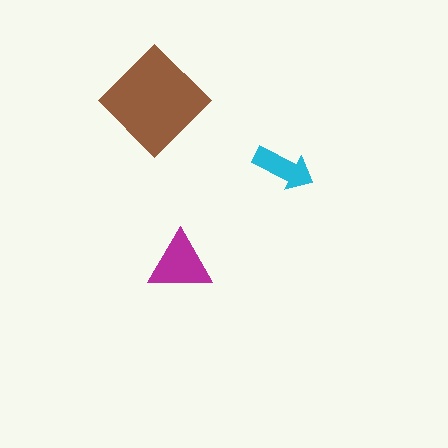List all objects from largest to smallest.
The brown diamond, the magenta triangle, the cyan arrow.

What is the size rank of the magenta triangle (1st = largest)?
2nd.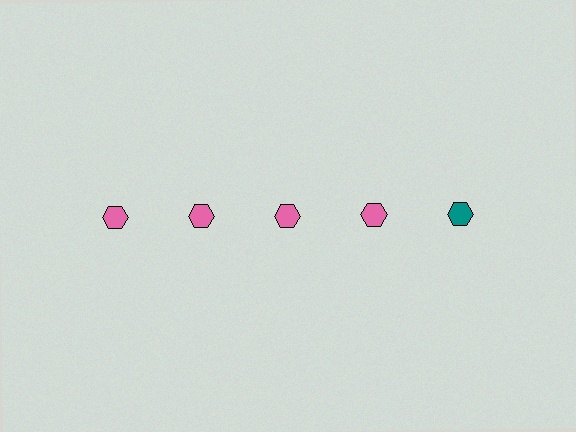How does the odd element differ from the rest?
It has a different color: teal instead of pink.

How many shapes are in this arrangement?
There are 5 shapes arranged in a grid pattern.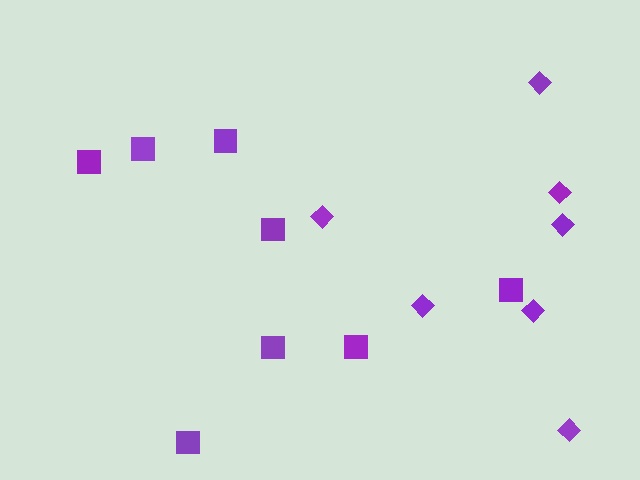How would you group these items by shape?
There are 2 groups: one group of diamonds (7) and one group of squares (8).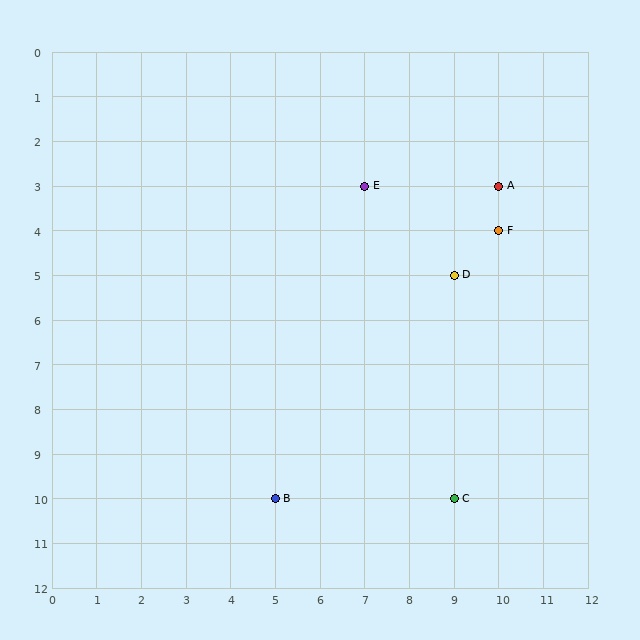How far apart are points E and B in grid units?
Points E and B are 2 columns and 7 rows apart (about 7.3 grid units diagonally).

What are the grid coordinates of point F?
Point F is at grid coordinates (10, 4).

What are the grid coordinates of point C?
Point C is at grid coordinates (9, 10).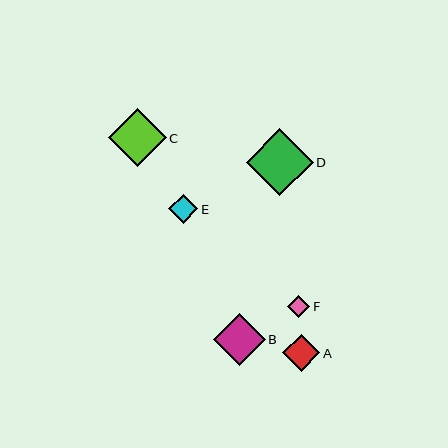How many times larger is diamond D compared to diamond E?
Diamond D is approximately 2.3 times the size of diamond E.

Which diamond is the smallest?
Diamond F is the smallest with a size of approximately 22 pixels.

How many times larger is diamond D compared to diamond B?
Diamond D is approximately 1.3 times the size of diamond B.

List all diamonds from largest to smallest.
From largest to smallest: D, C, B, A, E, F.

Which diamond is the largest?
Diamond D is the largest with a size of approximately 67 pixels.